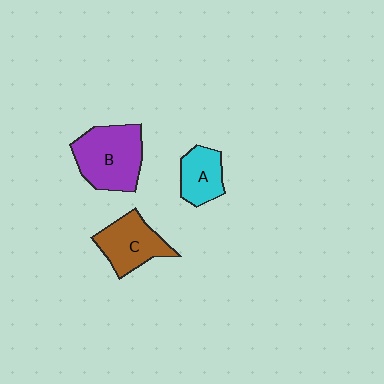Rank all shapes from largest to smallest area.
From largest to smallest: B (purple), C (brown), A (cyan).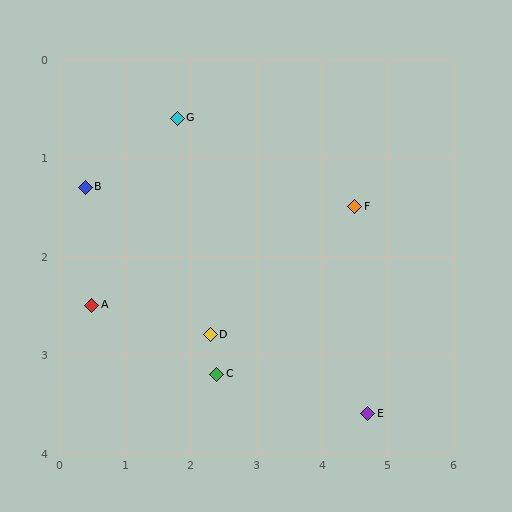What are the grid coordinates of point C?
Point C is at approximately (2.4, 3.2).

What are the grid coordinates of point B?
Point B is at approximately (0.4, 1.3).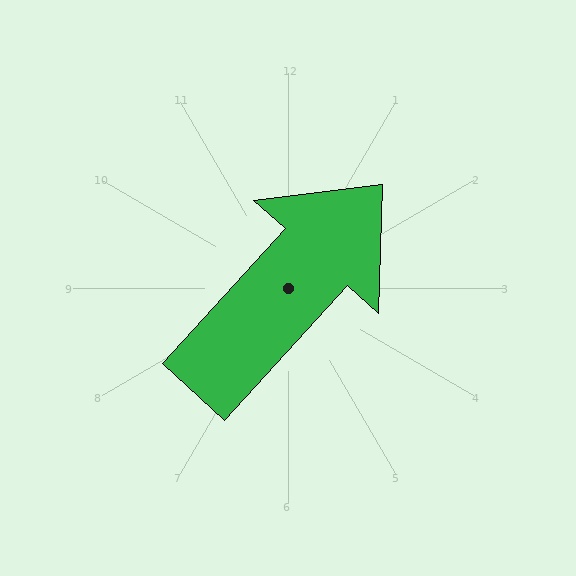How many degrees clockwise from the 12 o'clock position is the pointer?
Approximately 42 degrees.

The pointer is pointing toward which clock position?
Roughly 1 o'clock.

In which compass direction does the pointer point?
Northeast.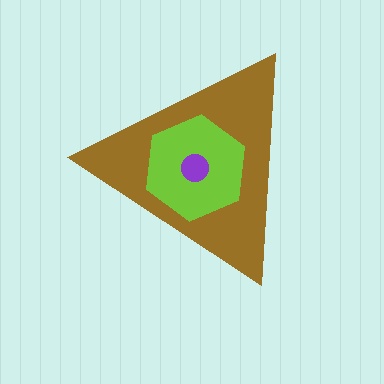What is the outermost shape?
The brown triangle.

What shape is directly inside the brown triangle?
The lime hexagon.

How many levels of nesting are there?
3.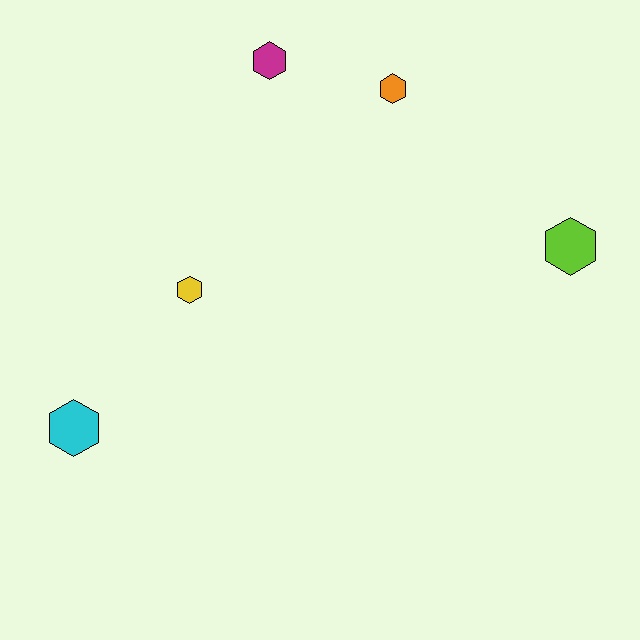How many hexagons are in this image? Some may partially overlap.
There are 5 hexagons.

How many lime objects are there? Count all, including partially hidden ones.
There is 1 lime object.